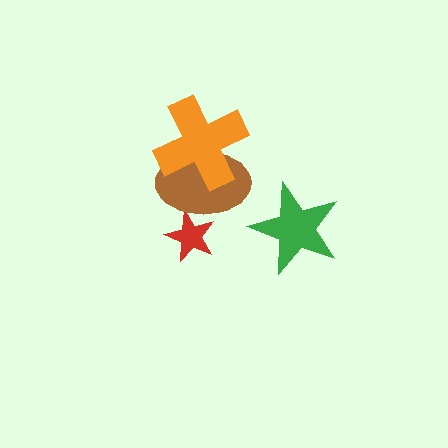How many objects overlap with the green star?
0 objects overlap with the green star.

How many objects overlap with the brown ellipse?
2 objects overlap with the brown ellipse.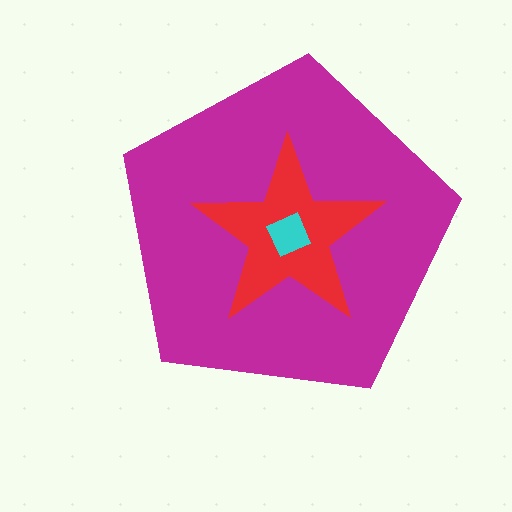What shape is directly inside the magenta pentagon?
The red star.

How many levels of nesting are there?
3.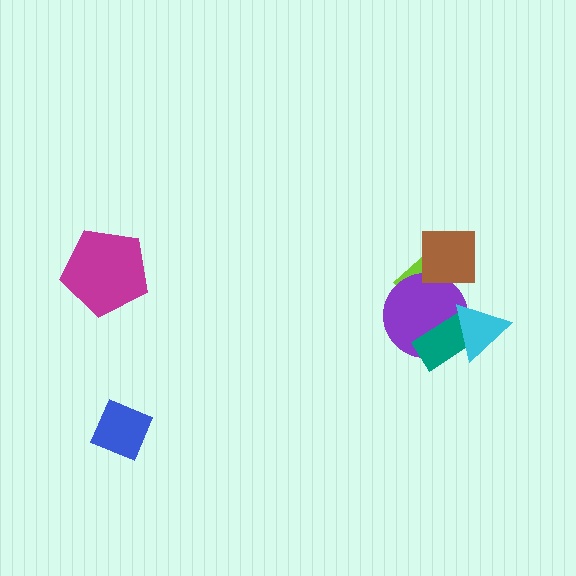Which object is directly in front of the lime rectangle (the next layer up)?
The purple circle is directly in front of the lime rectangle.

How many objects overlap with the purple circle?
3 objects overlap with the purple circle.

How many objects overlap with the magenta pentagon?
0 objects overlap with the magenta pentagon.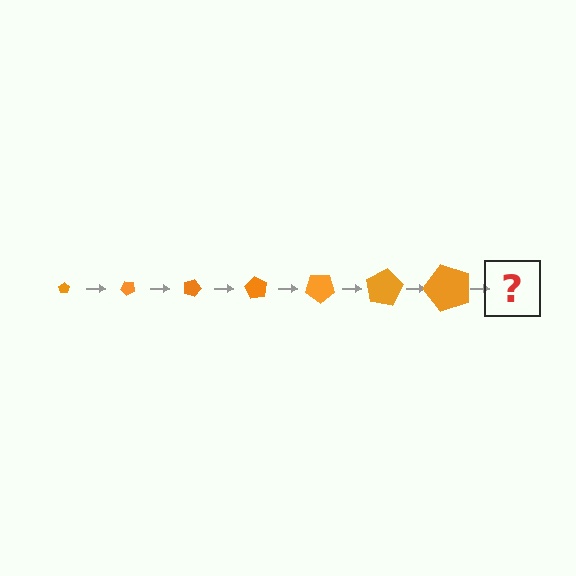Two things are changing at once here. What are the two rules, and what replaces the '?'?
The two rules are that the pentagon grows larger each step and it rotates 45 degrees each step. The '?' should be a pentagon, larger than the previous one and rotated 315 degrees from the start.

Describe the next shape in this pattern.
It should be a pentagon, larger than the previous one and rotated 315 degrees from the start.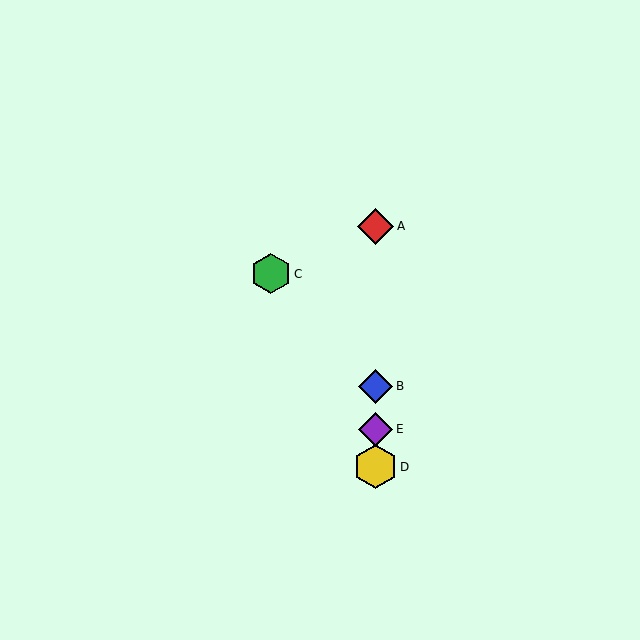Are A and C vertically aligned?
No, A is at x≈376 and C is at x≈271.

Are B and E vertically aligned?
Yes, both are at x≈376.